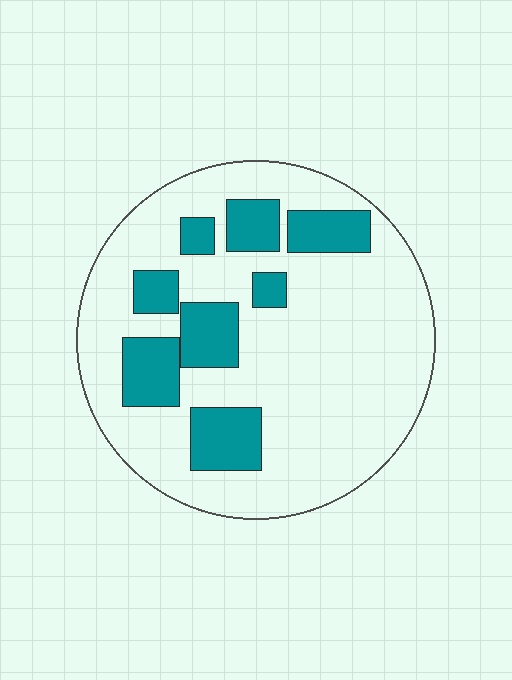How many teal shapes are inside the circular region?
8.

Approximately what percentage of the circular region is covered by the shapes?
Approximately 25%.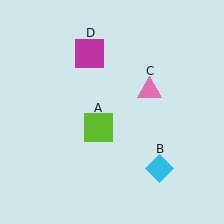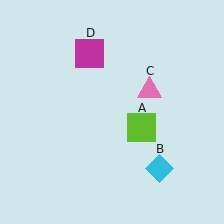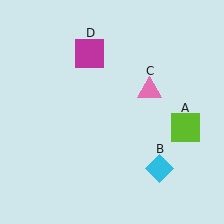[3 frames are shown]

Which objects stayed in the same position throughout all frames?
Cyan diamond (object B) and pink triangle (object C) and magenta square (object D) remained stationary.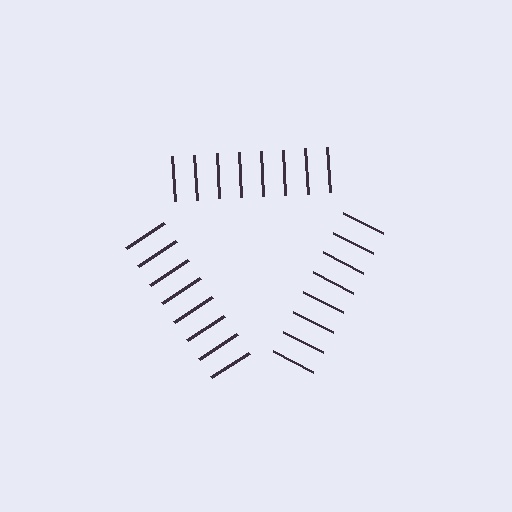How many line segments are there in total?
24 — 8 along each of the 3 edges.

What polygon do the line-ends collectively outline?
An illusory triangle — the line segments terminate on its edges but no continuous stroke is drawn.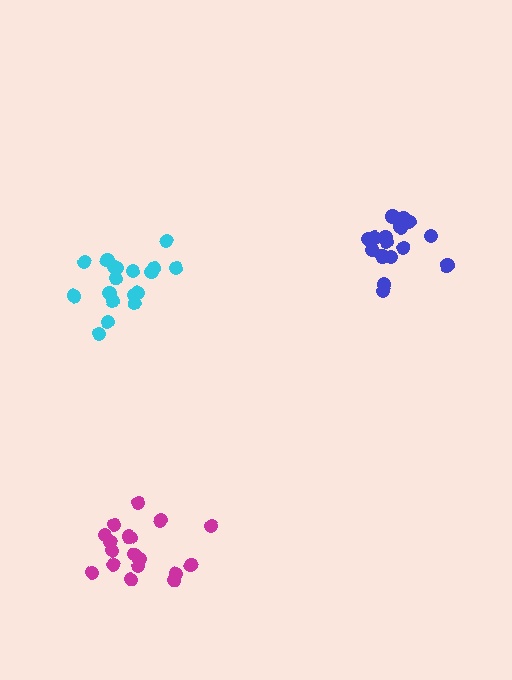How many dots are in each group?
Group 1: 18 dots, Group 2: 17 dots, Group 3: 18 dots (53 total).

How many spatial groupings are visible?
There are 3 spatial groupings.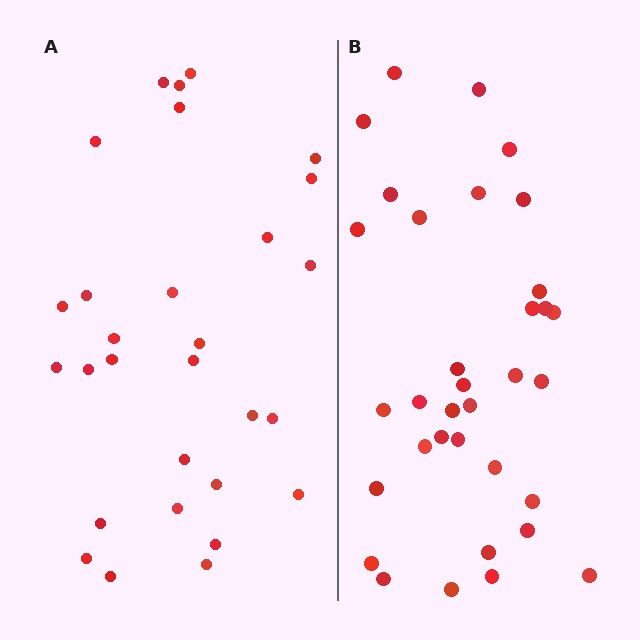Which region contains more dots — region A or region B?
Region B (the right region) has more dots.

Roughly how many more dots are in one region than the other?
Region B has about 5 more dots than region A.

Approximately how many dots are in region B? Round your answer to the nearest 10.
About 30 dots. (The exact count is 34, which rounds to 30.)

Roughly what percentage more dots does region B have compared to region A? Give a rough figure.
About 15% more.